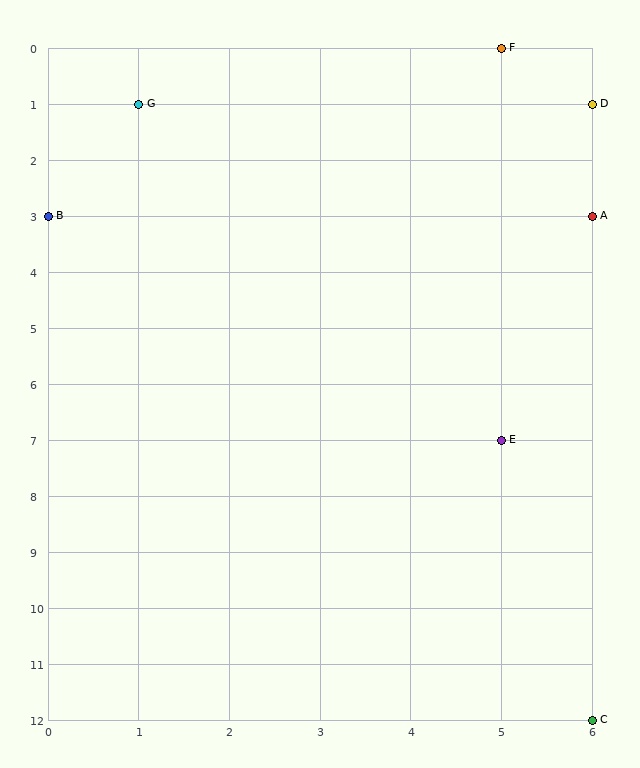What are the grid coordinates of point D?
Point D is at grid coordinates (6, 1).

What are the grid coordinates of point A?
Point A is at grid coordinates (6, 3).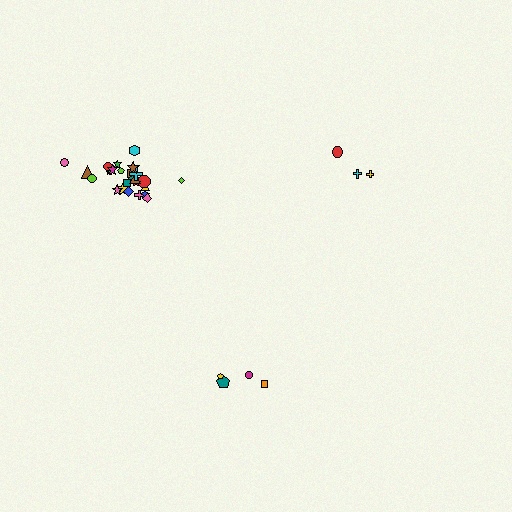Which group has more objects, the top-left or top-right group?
The top-left group.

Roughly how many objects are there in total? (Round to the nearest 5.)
Roughly 30 objects in total.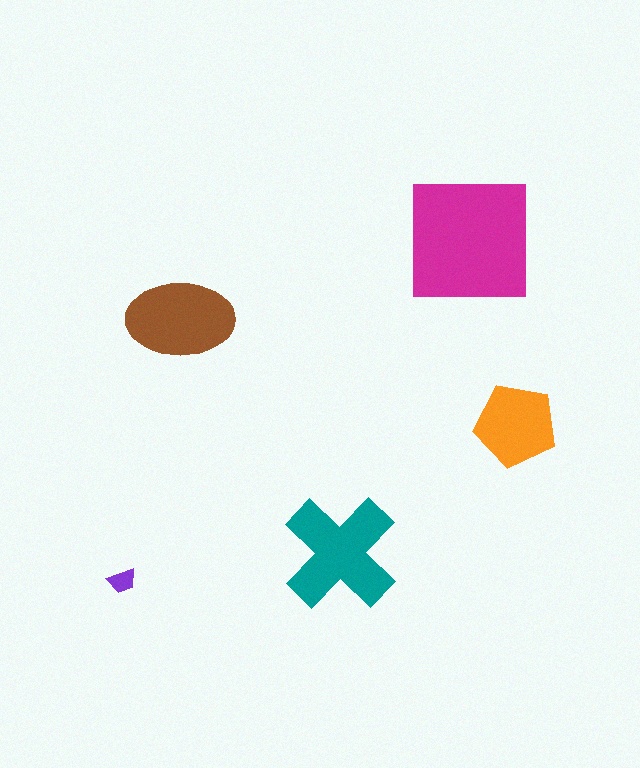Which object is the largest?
The magenta square.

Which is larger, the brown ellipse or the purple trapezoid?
The brown ellipse.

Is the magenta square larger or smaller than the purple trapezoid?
Larger.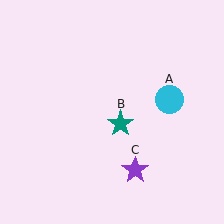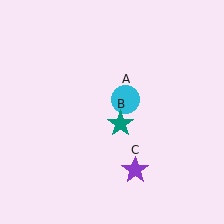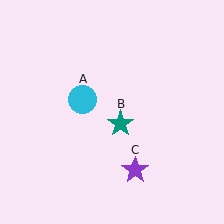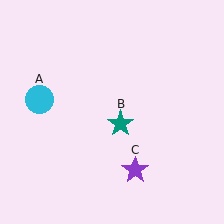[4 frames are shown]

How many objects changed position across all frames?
1 object changed position: cyan circle (object A).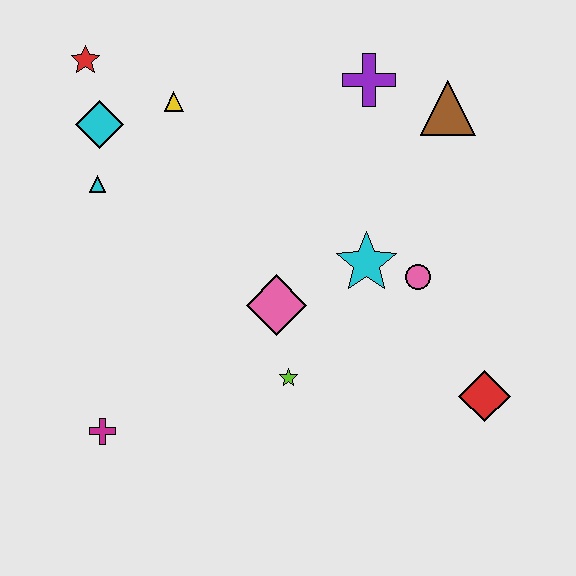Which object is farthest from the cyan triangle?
The red diamond is farthest from the cyan triangle.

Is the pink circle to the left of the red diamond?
Yes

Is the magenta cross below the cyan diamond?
Yes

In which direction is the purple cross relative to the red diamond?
The purple cross is above the red diamond.